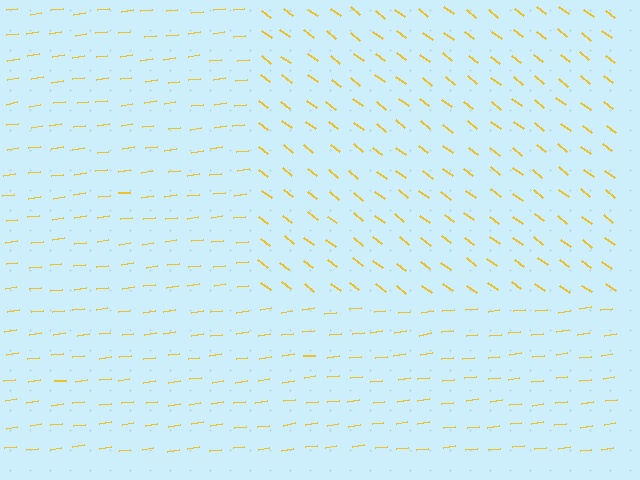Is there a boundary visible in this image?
Yes, there is a texture boundary formed by a change in line orientation.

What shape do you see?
I see a rectangle.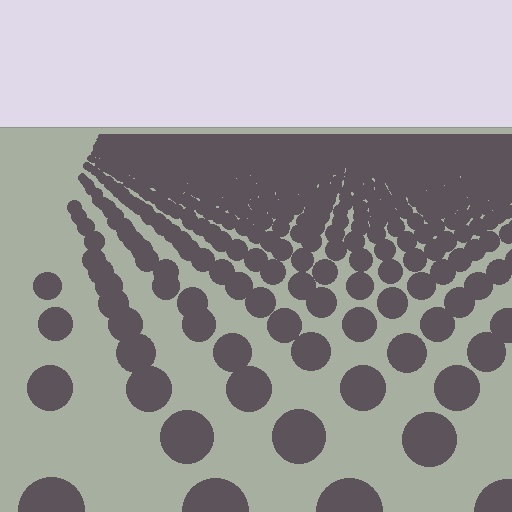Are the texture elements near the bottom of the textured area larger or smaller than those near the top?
Larger. Near the bottom, elements are closer to the viewer and appear at a bigger on-screen size.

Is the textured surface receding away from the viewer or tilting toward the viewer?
The surface is receding away from the viewer. Texture elements get smaller and denser toward the top.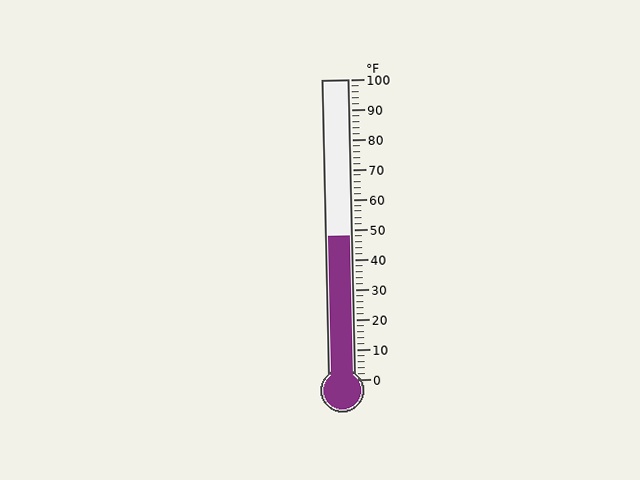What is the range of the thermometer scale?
The thermometer scale ranges from 0°F to 100°F.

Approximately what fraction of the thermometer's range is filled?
The thermometer is filled to approximately 50% of its range.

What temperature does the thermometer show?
The thermometer shows approximately 48°F.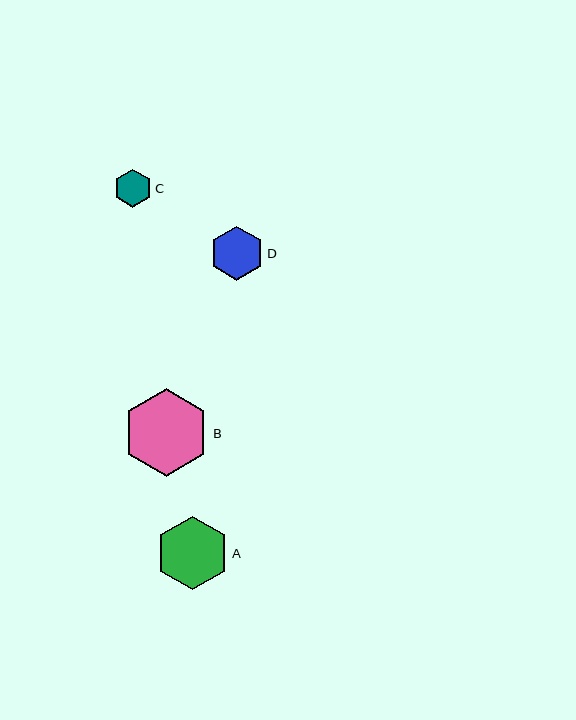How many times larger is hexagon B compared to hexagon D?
Hexagon B is approximately 1.6 times the size of hexagon D.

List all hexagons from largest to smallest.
From largest to smallest: B, A, D, C.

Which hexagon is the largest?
Hexagon B is the largest with a size of approximately 87 pixels.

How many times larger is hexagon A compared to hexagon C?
Hexagon A is approximately 1.9 times the size of hexagon C.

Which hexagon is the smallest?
Hexagon C is the smallest with a size of approximately 38 pixels.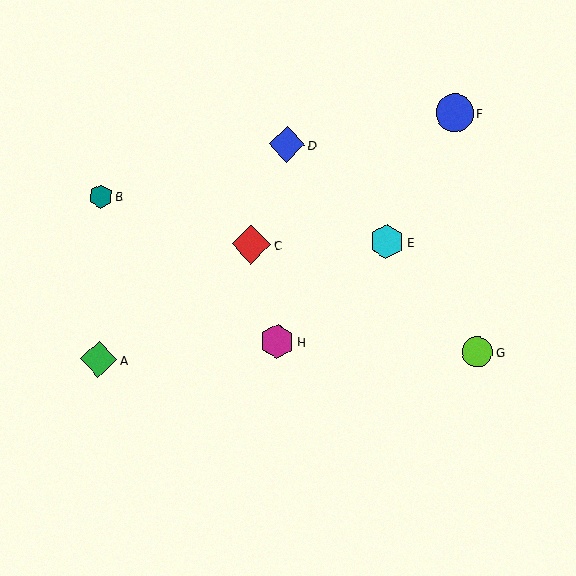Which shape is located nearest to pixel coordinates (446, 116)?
The blue circle (labeled F) at (455, 113) is nearest to that location.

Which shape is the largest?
The red diamond (labeled C) is the largest.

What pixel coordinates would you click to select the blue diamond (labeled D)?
Click at (287, 145) to select the blue diamond D.